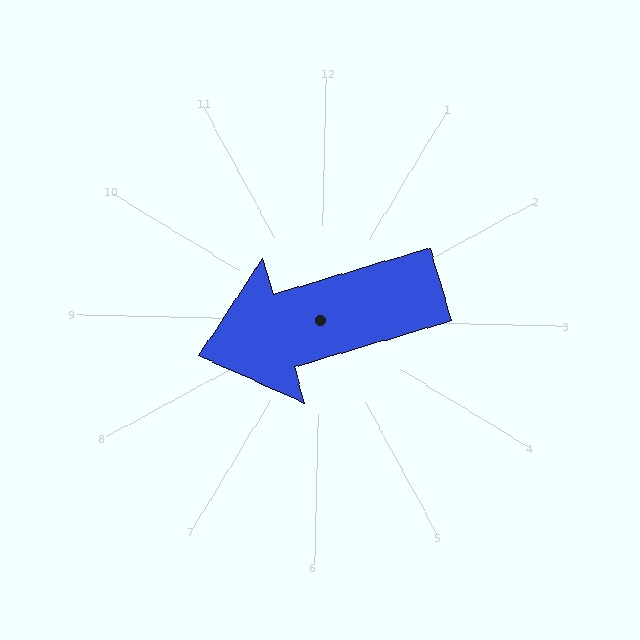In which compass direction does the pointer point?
West.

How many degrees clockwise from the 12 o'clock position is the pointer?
Approximately 252 degrees.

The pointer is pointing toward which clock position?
Roughly 8 o'clock.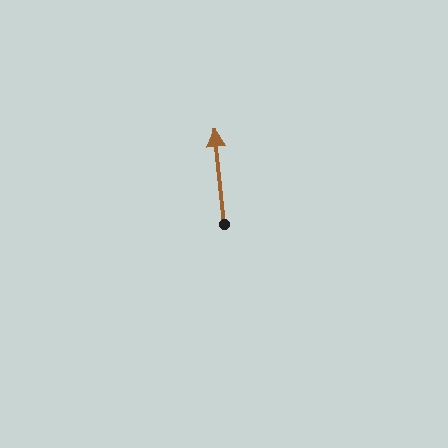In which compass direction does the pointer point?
North.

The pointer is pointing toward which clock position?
Roughly 12 o'clock.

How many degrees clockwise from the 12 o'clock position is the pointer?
Approximately 354 degrees.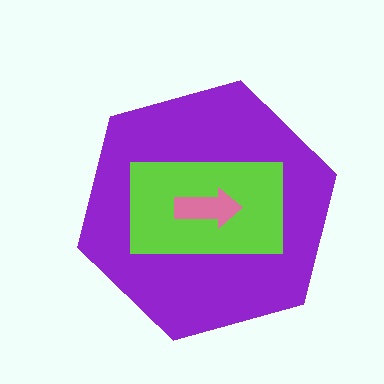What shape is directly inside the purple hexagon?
The lime rectangle.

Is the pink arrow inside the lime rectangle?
Yes.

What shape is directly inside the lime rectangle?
The pink arrow.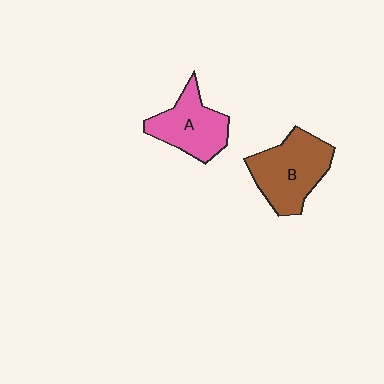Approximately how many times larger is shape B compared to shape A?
Approximately 1.2 times.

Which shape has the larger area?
Shape B (brown).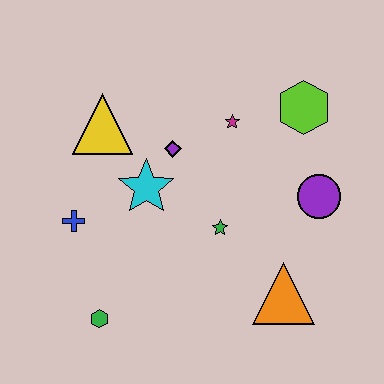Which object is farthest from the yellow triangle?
The orange triangle is farthest from the yellow triangle.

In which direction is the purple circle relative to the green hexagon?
The purple circle is to the right of the green hexagon.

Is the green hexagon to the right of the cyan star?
No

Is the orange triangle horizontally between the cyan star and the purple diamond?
No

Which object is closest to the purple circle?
The lime hexagon is closest to the purple circle.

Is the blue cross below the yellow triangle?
Yes